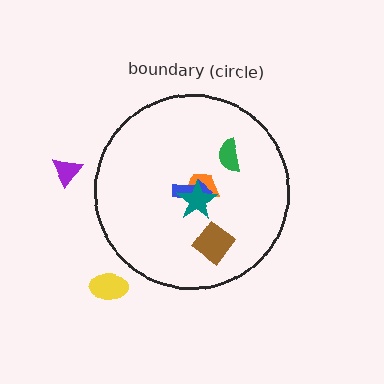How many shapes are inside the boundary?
5 inside, 2 outside.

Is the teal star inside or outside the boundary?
Inside.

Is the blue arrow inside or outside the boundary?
Inside.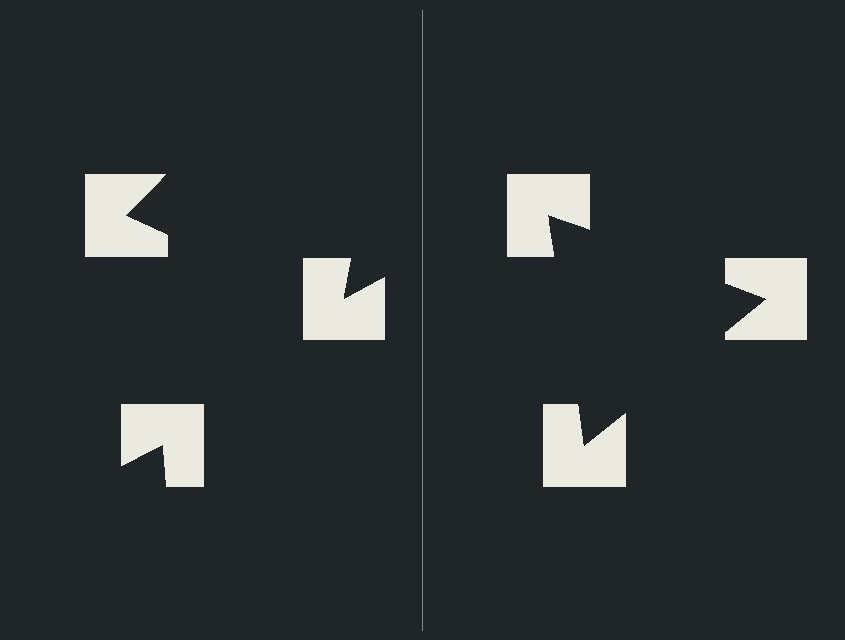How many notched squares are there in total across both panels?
6 — 3 on each side.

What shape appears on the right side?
An illusory triangle.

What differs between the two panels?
The notched squares are positioned identically on both sides; only the wedge orientations differ. On the right they align to a triangle; on the left they are misaligned.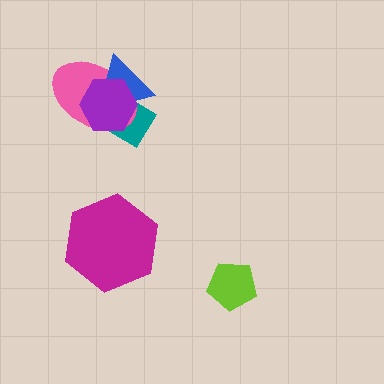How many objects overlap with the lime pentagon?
0 objects overlap with the lime pentagon.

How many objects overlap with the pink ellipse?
3 objects overlap with the pink ellipse.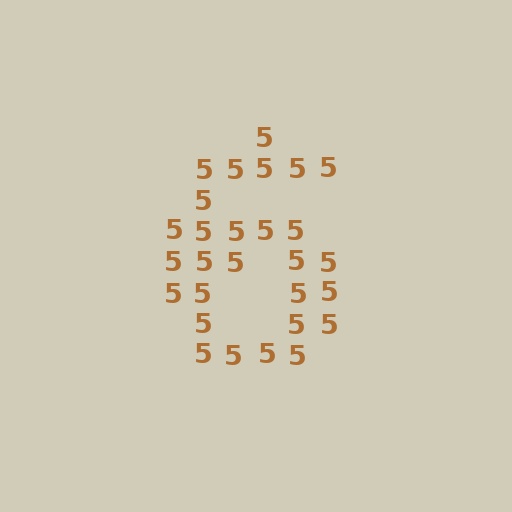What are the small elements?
The small elements are digit 5's.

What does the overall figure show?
The overall figure shows the digit 6.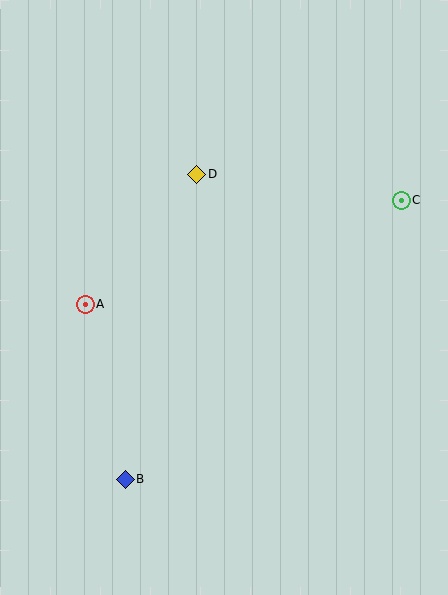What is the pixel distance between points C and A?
The distance between C and A is 332 pixels.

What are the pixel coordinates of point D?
Point D is at (197, 174).